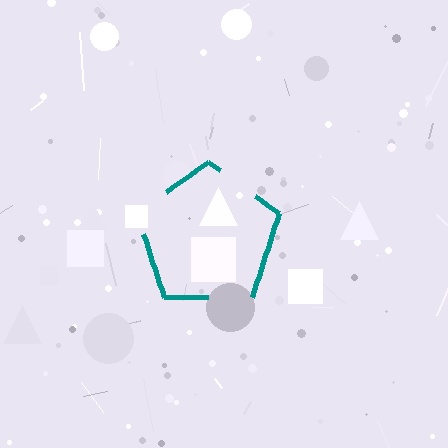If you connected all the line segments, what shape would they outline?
They would outline a pentagon.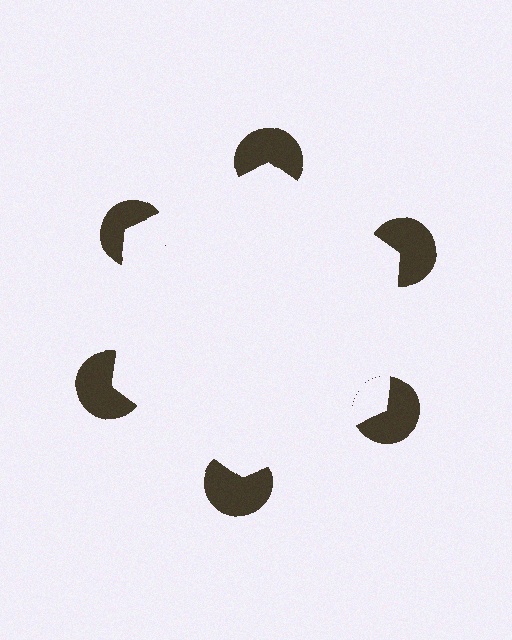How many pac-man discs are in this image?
There are 6 — one at each vertex of the illusory hexagon.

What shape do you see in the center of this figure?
An illusory hexagon — its edges are inferred from the aligned wedge cuts in the pac-man discs, not physically drawn.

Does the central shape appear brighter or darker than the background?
It typically appears slightly brighter than the background, even though no actual brightness change is drawn.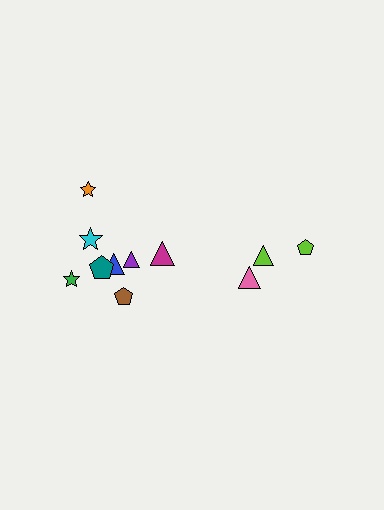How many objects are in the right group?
There are 3 objects.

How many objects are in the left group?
There are 8 objects.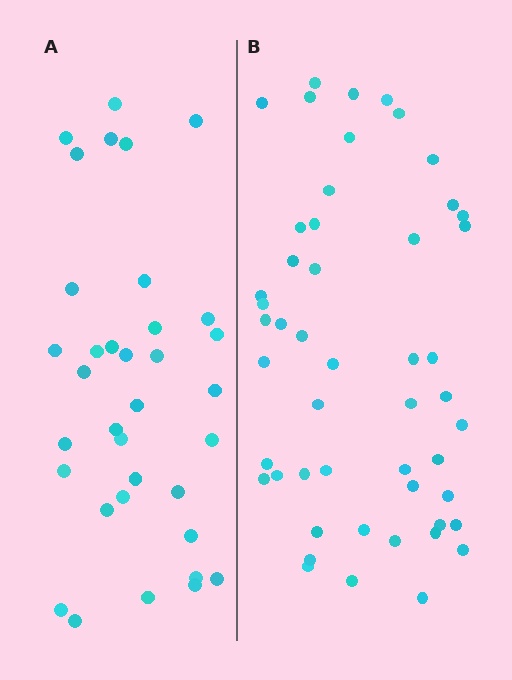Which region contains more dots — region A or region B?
Region B (the right region) has more dots.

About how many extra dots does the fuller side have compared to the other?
Region B has approximately 15 more dots than region A.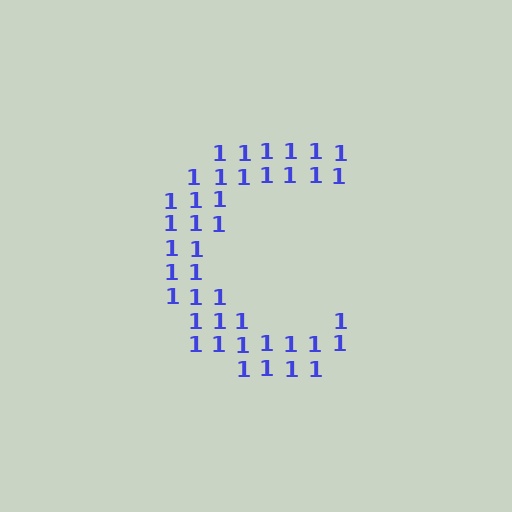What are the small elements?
The small elements are digit 1's.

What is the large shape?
The large shape is the letter C.